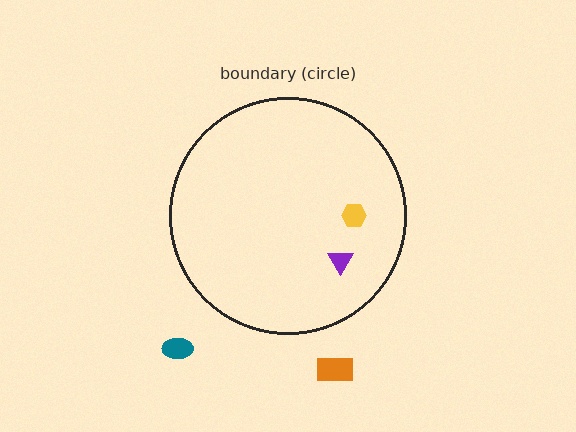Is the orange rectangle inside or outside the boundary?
Outside.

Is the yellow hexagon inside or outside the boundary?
Inside.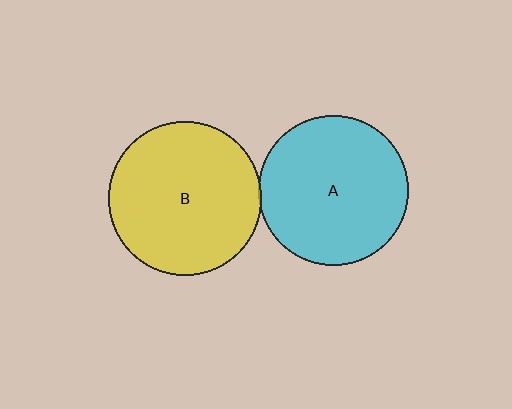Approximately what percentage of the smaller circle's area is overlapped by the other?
Approximately 5%.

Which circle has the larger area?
Circle B (yellow).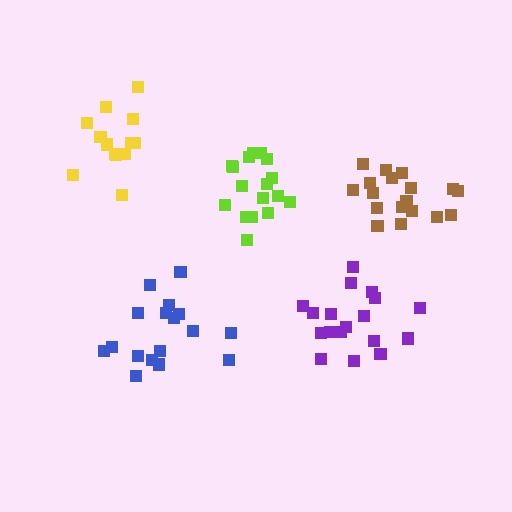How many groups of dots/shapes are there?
There are 5 groups.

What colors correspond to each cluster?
The clusters are colored: purple, lime, yellow, blue, brown.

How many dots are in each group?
Group 1: 18 dots, Group 2: 17 dots, Group 3: 13 dots, Group 4: 17 dots, Group 5: 18 dots (83 total).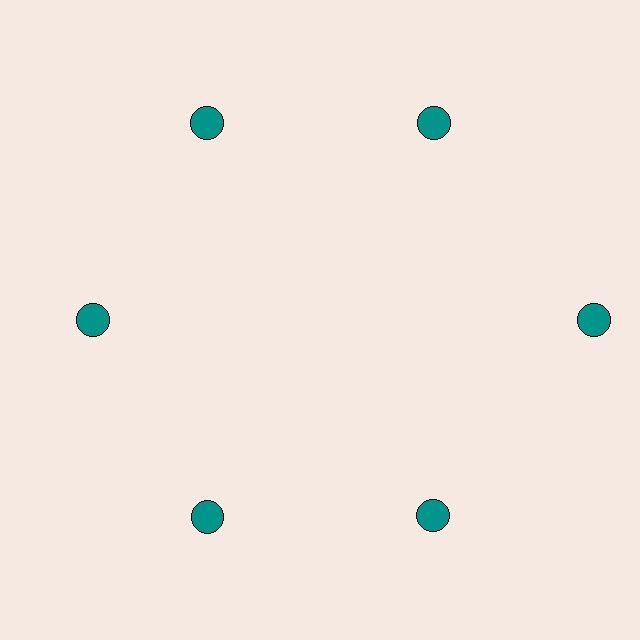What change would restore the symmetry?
The symmetry would be restored by moving it inward, back onto the ring so that all 6 circles sit at equal angles and equal distance from the center.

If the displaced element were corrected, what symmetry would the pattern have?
It would have 6-fold rotational symmetry — the pattern would map onto itself every 60 degrees.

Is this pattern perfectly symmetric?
No. The 6 teal circles are arranged in a ring, but one element near the 3 o'clock position is pushed outward from the center, breaking the 6-fold rotational symmetry.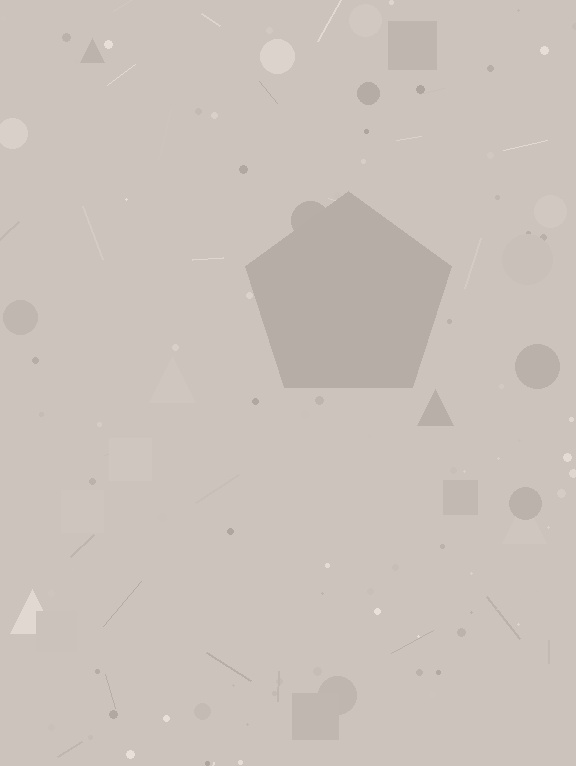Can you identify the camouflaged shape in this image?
The camouflaged shape is a pentagon.